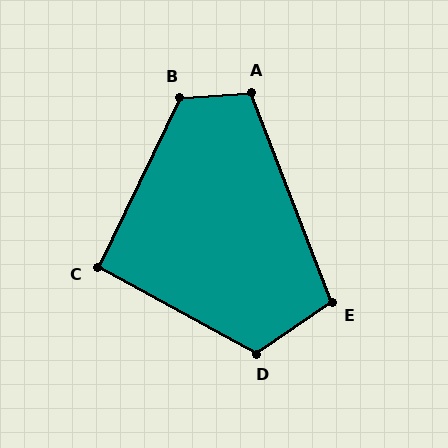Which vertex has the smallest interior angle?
C, at approximately 93 degrees.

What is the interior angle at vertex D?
Approximately 117 degrees (obtuse).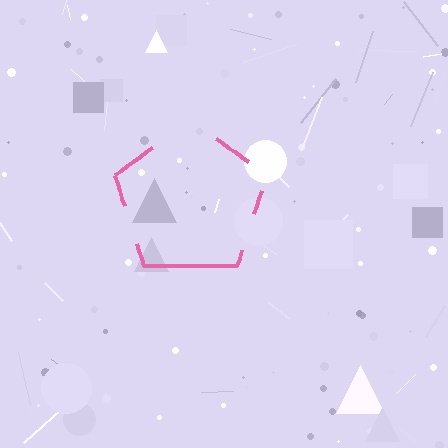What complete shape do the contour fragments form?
The contour fragments form a pentagon.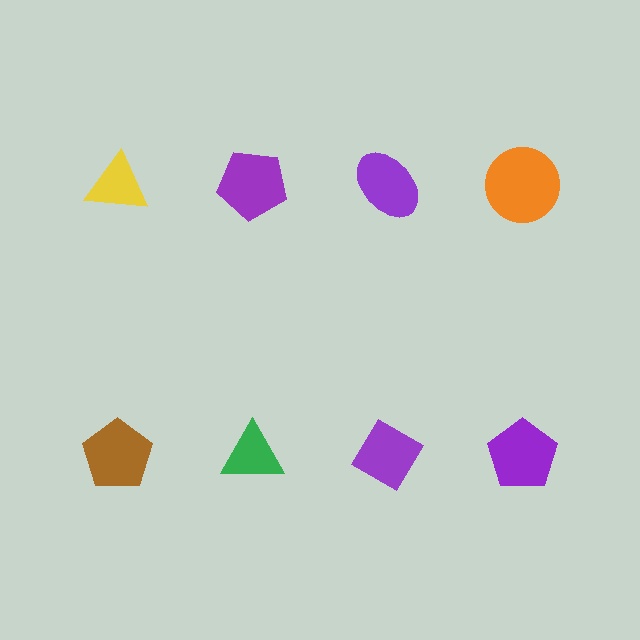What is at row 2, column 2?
A green triangle.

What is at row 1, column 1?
A yellow triangle.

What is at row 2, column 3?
A purple diamond.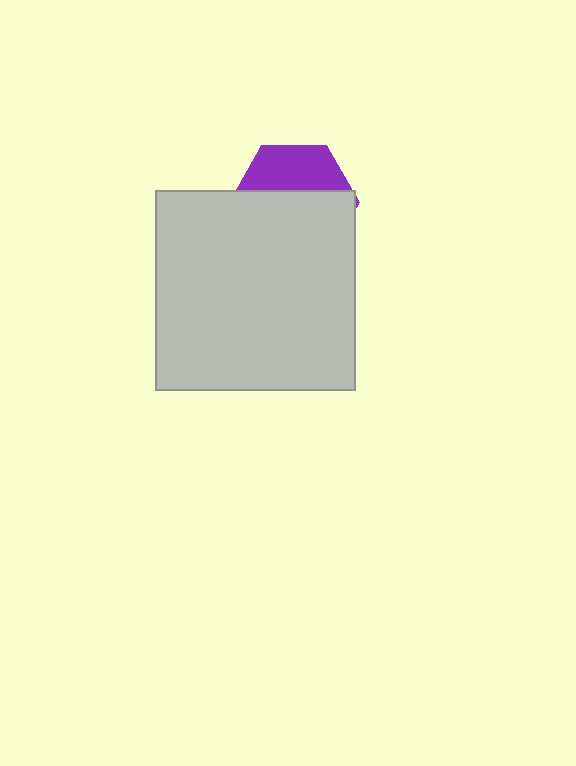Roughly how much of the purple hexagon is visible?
A small part of it is visible (roughly 36%).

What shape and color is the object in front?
The object in front is a light gray square.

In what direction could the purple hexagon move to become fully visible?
The purple hexagon could move up. That would shift it out from behind the light gray square entirely.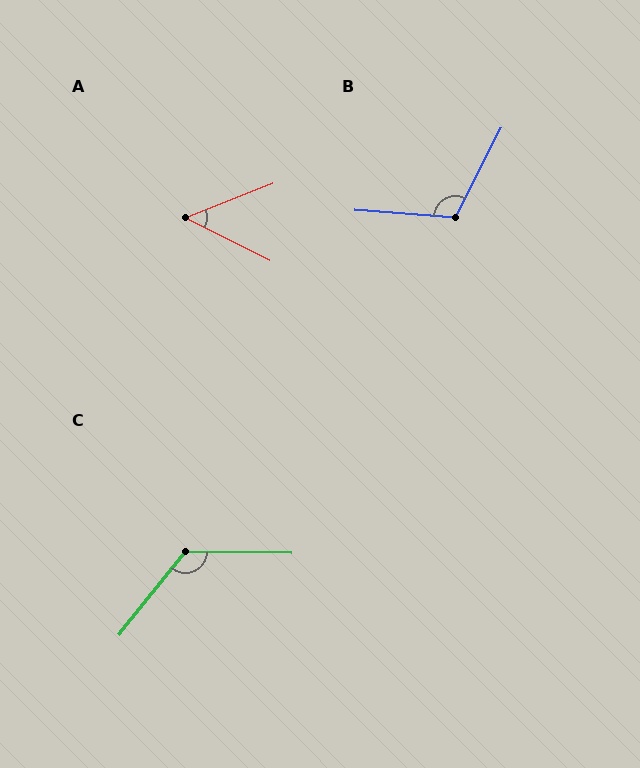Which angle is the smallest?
A, at approximately 48 degrees.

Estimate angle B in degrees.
Approximately 113 degrees.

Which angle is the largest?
C, at approximately 128 degrees.